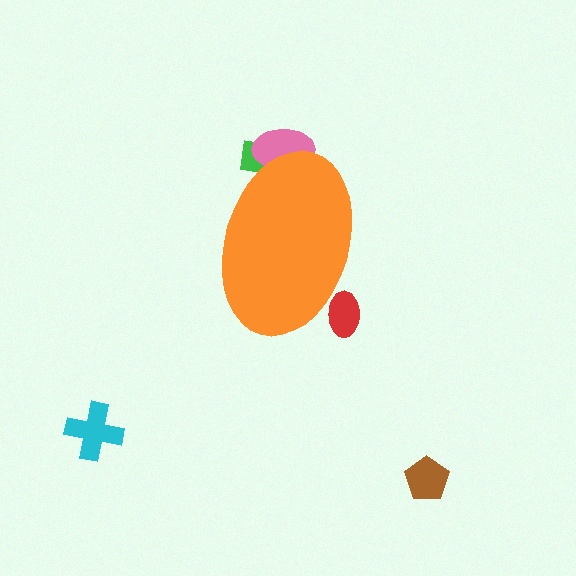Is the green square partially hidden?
Yes, the green square is partially hidden behind the orange ellipse.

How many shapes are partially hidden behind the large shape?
3 shapes are partially hidden.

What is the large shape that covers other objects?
An orange ellipse.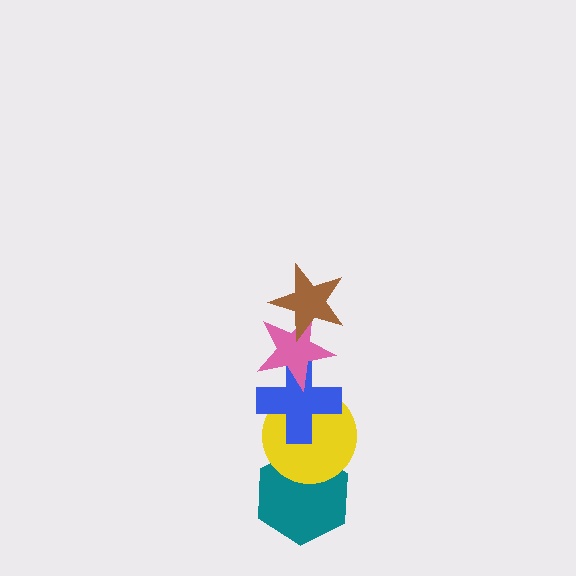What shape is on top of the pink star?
The brown star is on top of the pink star.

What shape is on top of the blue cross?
The pink star is on top of the blue cross.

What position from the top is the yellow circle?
The yellow circle is 4th from the top.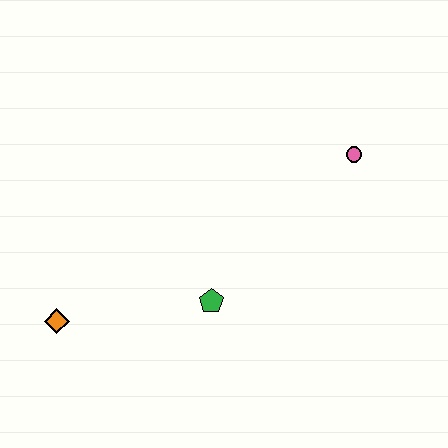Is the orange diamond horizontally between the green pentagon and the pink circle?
No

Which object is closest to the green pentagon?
The orange diamond is closest to the green pentagon.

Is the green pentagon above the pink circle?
No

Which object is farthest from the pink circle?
The orange diamond is farthest from the pink circle.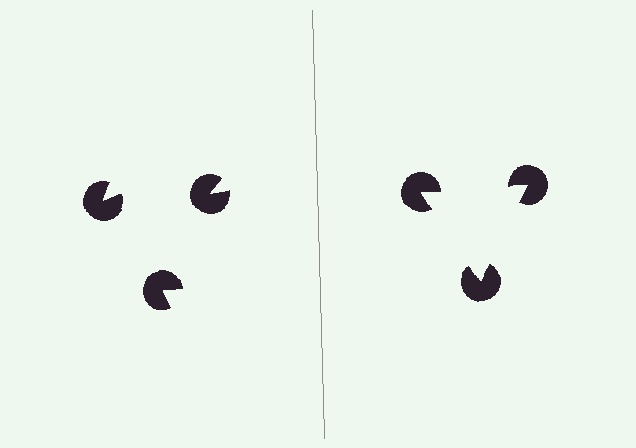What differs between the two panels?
The pac-man discs are positioned identically on both sides; only the wedge orientations differ. On the right they align to a triangle; on the left they are misaligned.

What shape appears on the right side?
An illusory triangle.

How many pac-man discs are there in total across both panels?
6 — 3 on each side.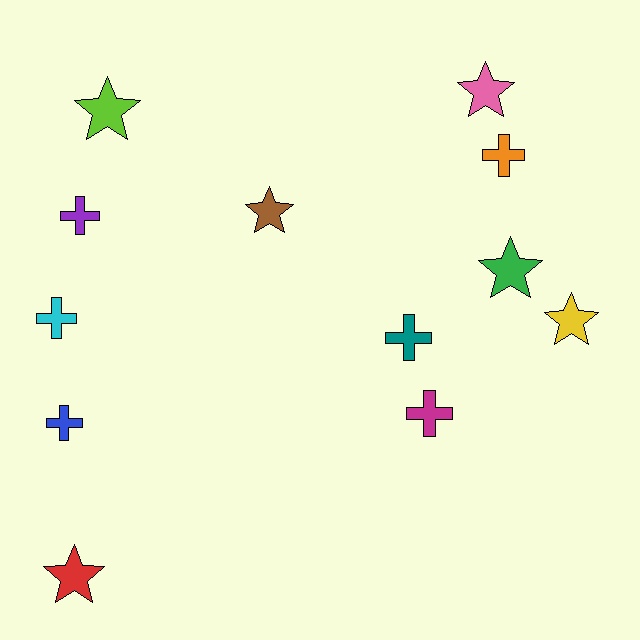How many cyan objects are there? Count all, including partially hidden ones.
There is 1 cyan object.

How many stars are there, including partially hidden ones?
There are 6 stars.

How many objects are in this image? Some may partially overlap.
There are 12 objects.